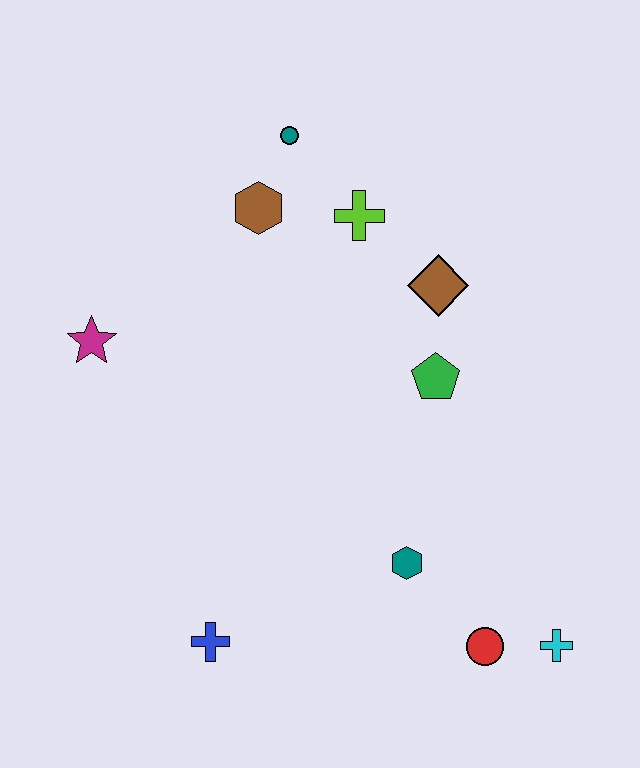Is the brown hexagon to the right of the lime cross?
No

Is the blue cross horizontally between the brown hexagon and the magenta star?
Yes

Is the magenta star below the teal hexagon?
No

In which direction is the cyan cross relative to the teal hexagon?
The cyan cross is to the right of the teal hexagon.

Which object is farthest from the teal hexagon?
The teal circle is farthest from the teal hexagon.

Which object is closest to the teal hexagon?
The red circle is closest to the teal hexagon.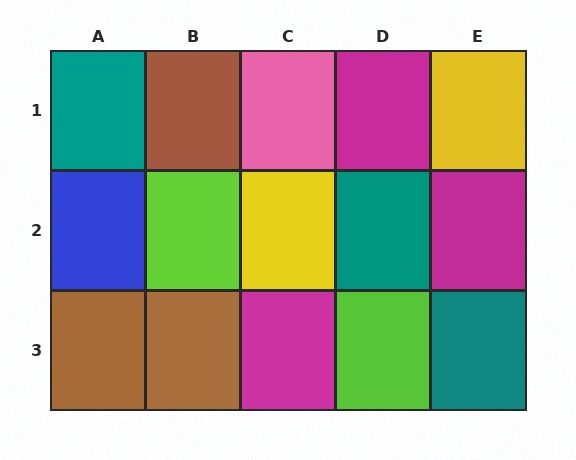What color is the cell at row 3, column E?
Teal.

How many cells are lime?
2 cells are lime.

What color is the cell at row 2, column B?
Lime.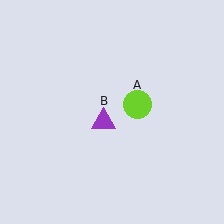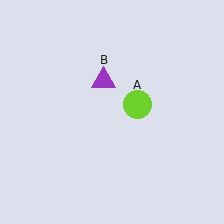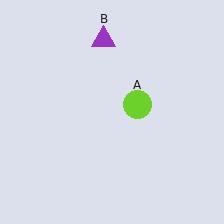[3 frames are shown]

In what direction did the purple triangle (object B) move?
The purple triangle (object B) moved up.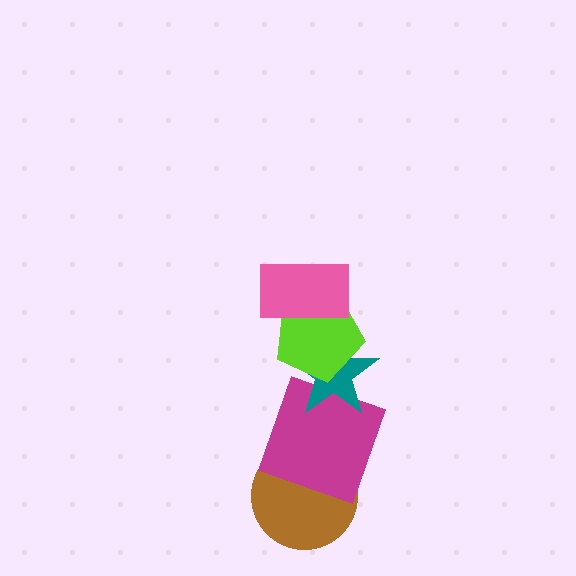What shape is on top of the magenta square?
The teal star is on top of the magenta square.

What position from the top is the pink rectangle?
The pink rectangle is 1st from the top.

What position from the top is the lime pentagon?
The lime pentagon is 2nd from the top.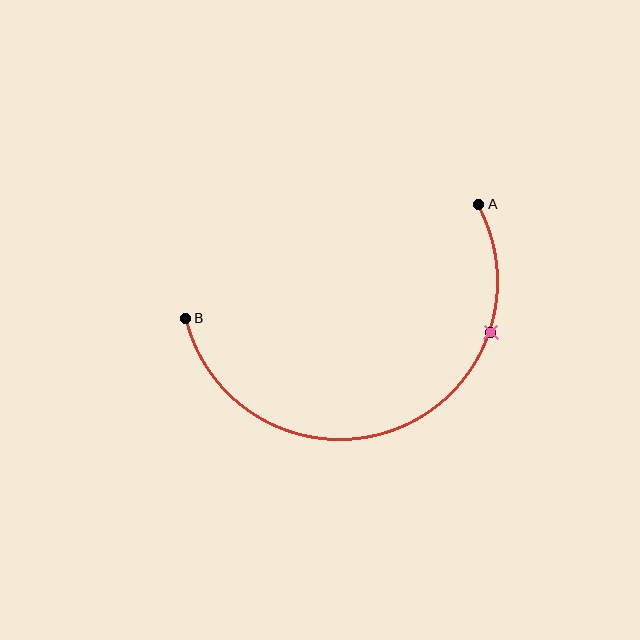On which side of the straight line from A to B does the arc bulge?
The arc bulges below the straight line connecting A and B.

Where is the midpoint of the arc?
The arc midpoint is the point on the curve farthest from the straight line joining A and B. It sits below that line.